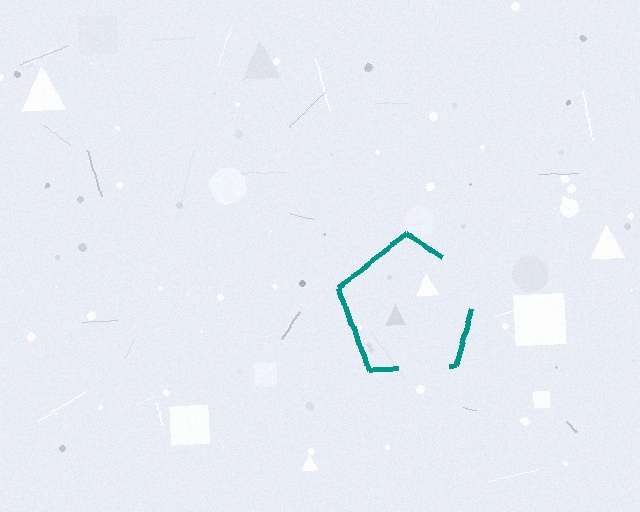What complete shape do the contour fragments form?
The contour fragments form a pentagon.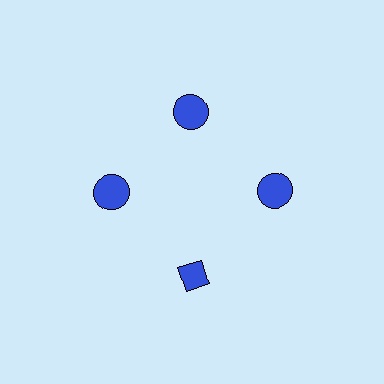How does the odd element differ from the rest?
It has a different shape: diamond instead of circle.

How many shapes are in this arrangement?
There are 4 shapes arranged in a ring pattern.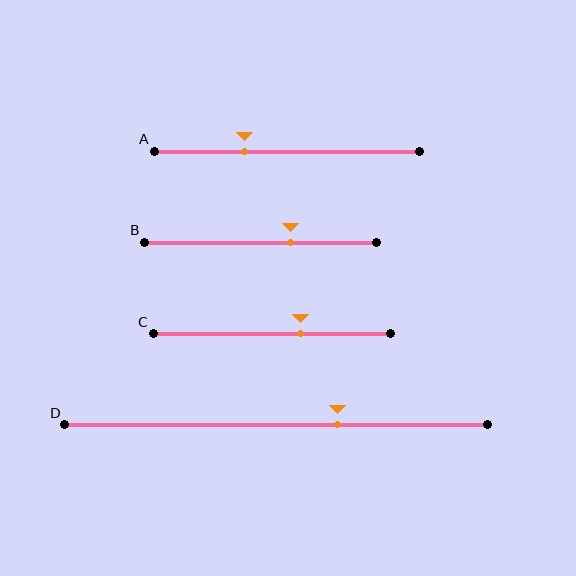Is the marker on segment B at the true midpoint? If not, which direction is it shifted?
No, the marker on segment B is shifted to the right by about 13% of the segment length.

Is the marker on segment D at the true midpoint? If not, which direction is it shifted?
No, the marker on segment D is shifted to the right by about 15% of the segment length.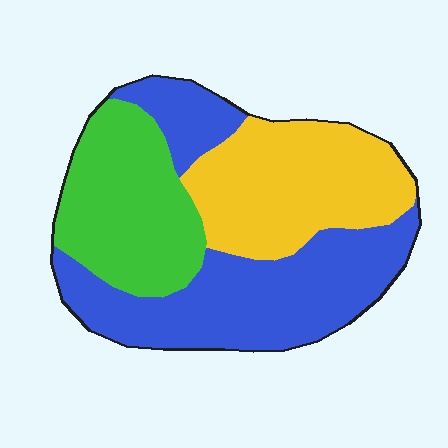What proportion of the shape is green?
Green covers 27% of the shape.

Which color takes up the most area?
Blue, at roughly 45%.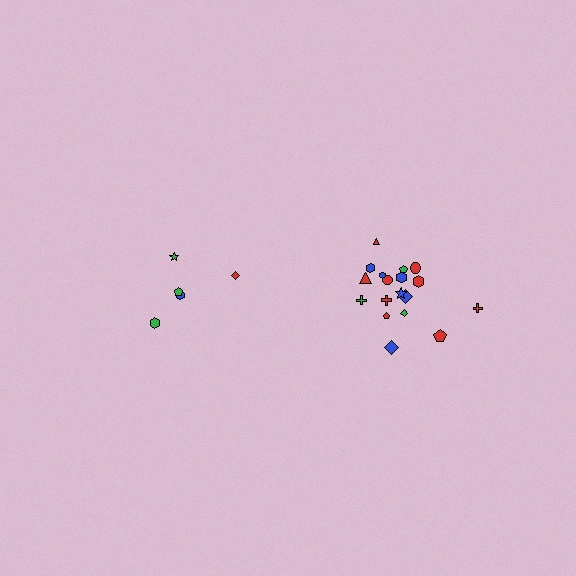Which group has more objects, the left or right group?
The right group.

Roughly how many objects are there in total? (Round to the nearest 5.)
Roughly 25 objects in total.